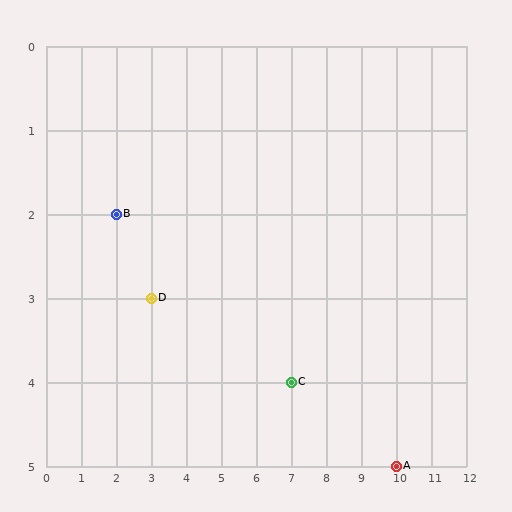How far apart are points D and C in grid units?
Points D and C are 4 columns and 1 row apart (about 4.1 grid units diagonally).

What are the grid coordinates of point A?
Point A is at grid coordinates (10, 5).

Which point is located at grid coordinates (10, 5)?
Point A is at (10, 5).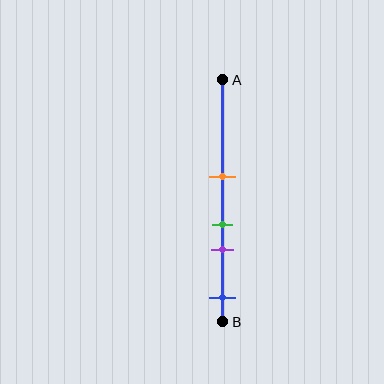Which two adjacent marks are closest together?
The green and purple marks are the closest adjacent pair.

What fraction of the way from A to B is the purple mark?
The purple mark is approximately 70% (0.7) of the way from A to B.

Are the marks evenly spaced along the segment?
No, the marks are not evenly spaced.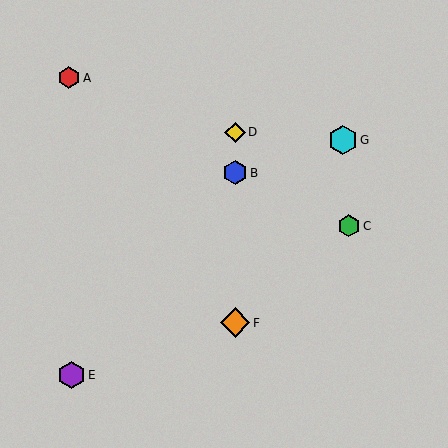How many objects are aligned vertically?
3 objects (B, D, F) are aligned vertically.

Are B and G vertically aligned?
No, B is at x≈235 and G is at x≈343.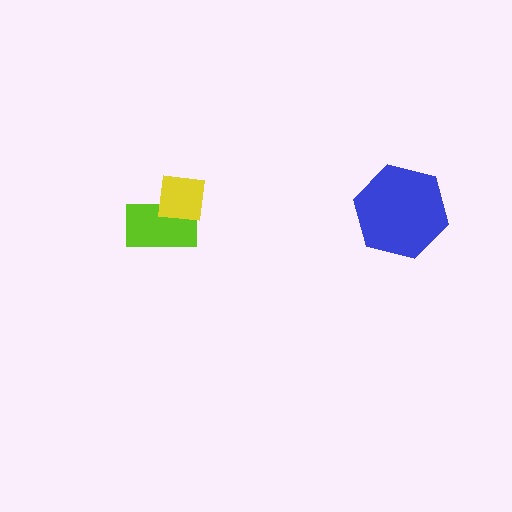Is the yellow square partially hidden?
No, no other shape covers it.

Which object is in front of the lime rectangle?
The yellow square is in front of the lime rectangle.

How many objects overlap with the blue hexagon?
0 objects overlap with the blue hexagon.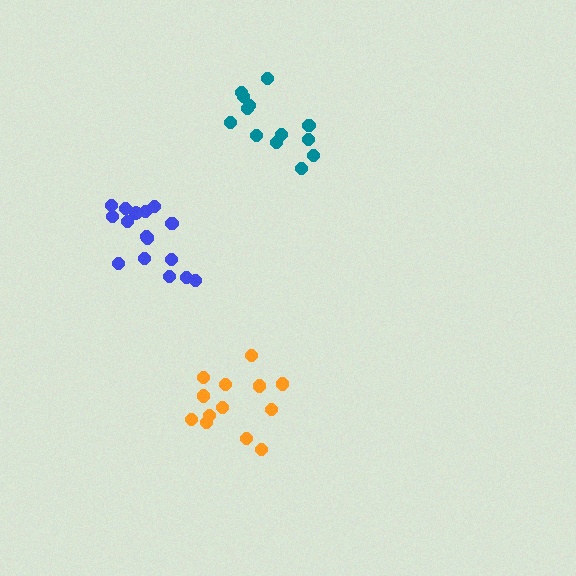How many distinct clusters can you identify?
There are 3 distinct clusters.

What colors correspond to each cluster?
The clusters are colored: teal, orange, blue.